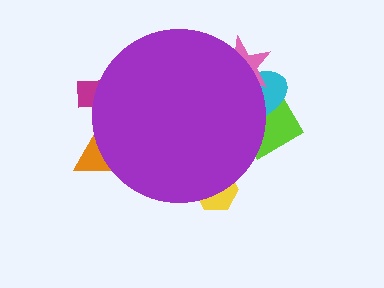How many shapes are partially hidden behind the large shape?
6 shapes are partially hidden.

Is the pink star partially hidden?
Yes, the pink star is partially hidden behind the purple circle.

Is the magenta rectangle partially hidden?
Yes, the magenta rectangle is partially hidden behind the purple circle.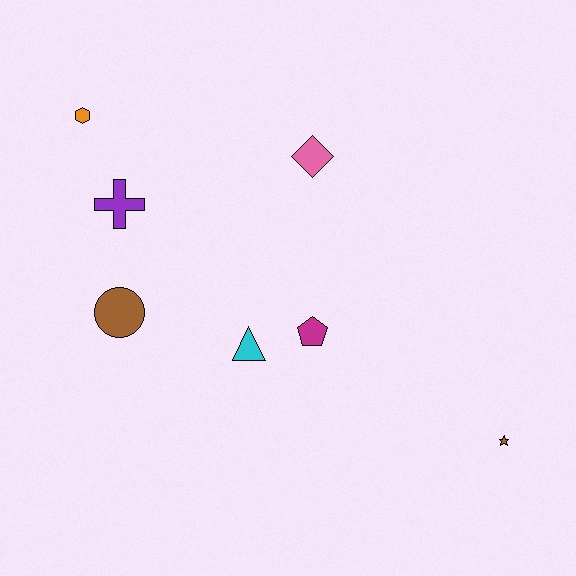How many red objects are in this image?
There are no red objects.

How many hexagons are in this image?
There is 1 hexagon.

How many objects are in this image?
There are 7 objects.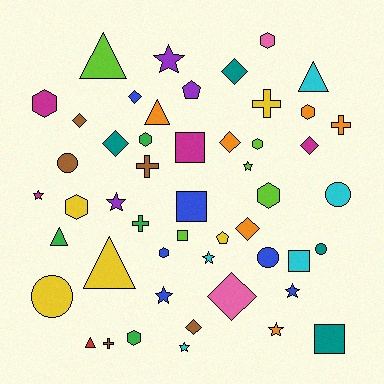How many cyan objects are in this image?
There are 5 cyan objects.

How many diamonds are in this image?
There are 9 diamonds.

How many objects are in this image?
There are 50 objects.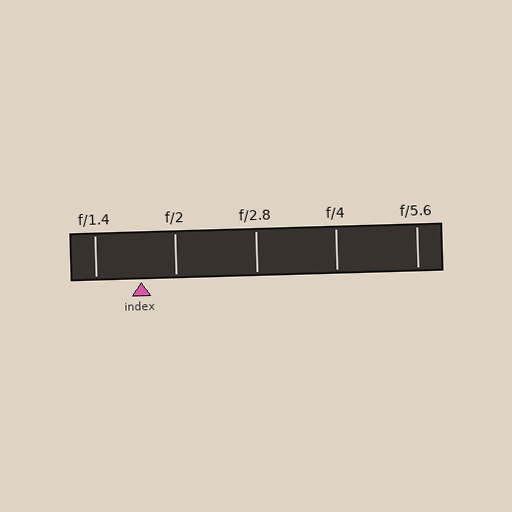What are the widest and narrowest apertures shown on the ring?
The widest aperture shown is f/1.4 and the narrowest is f/5.6.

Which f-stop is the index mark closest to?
The index mark is closest to f/2.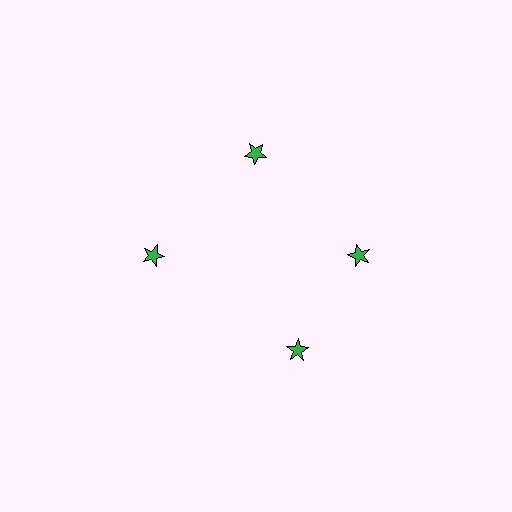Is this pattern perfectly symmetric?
No. The 4 green stars are arranged in a ring, but one element near the 6 o'clock position is rotated out of alignment along the ring, breaking the 4-fold rotational symmetry.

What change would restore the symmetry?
The symmetry would be restored by rotating it back into even spacing with its neighbors so that all 4 stars sit at equal angles and equal distance from the center.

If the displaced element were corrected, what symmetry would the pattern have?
It would have 4-fold rotational symmetry — the pattern would map onto itself every 90 degrees.